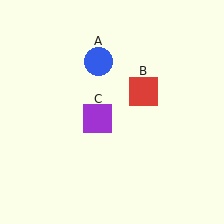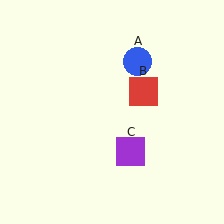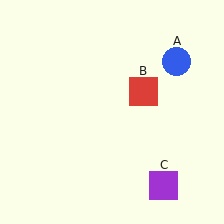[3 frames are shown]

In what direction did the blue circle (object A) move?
The blue circle (object A) moved right.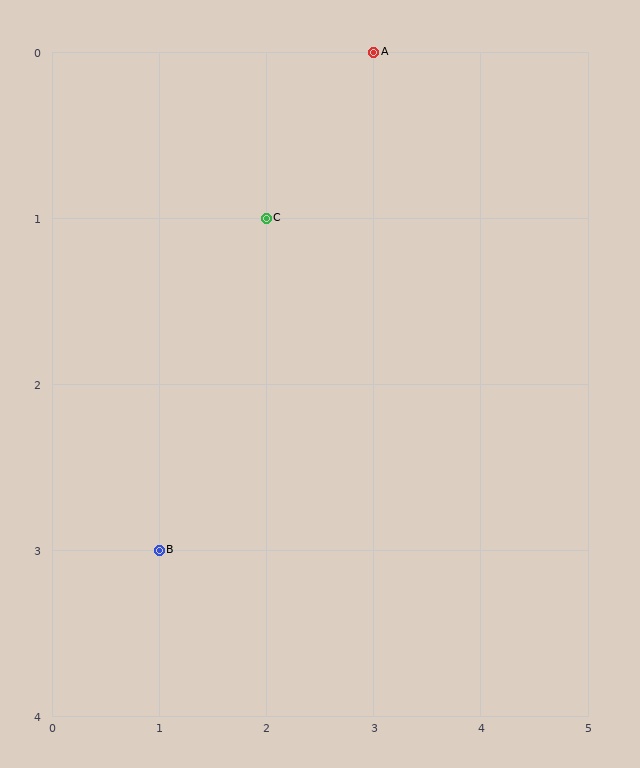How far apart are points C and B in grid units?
Points C and B are 1 column and 2 rows apart (about 2.2 grid units diagonally).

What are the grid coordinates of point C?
Point C is at grid coordinates (2, 1).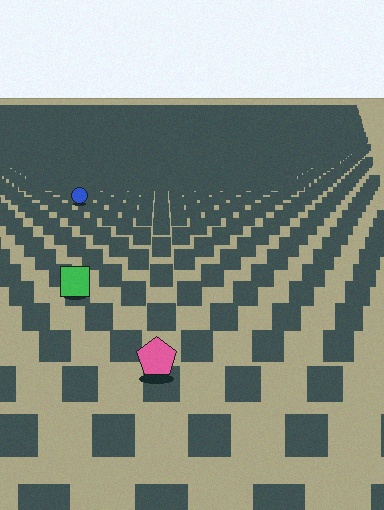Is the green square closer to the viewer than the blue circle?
Yes. The green square is closer — you can tell from the texture gradient: the ground texture is coarser near it.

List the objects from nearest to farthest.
From nearest to farthest: the pink pentagon, the green square, the blue circle.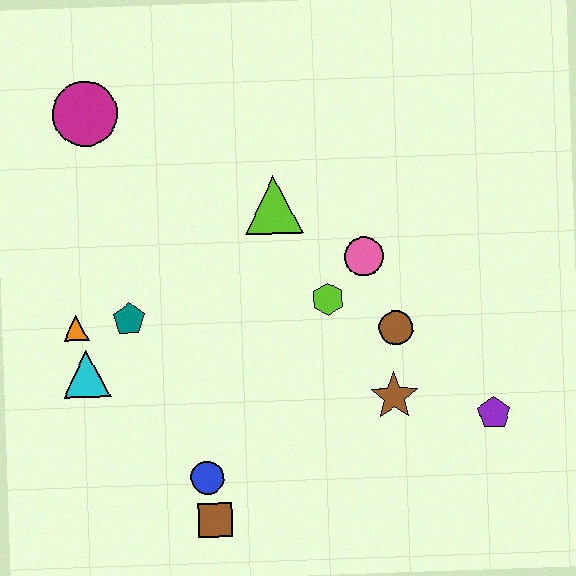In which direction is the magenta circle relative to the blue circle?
The magenta circle is above the blue circle.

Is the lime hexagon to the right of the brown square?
Yes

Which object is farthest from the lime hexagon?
The magenta circle is farthest from the lime hexagon.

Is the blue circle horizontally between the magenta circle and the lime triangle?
Yes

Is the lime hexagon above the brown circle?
Yes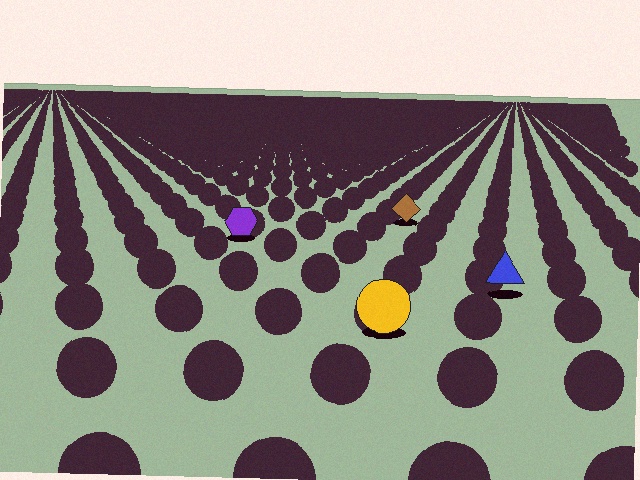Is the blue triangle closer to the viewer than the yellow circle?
No. The yellow circle is closer — you can tell from the texture gradient: the ground texture is coarser near it.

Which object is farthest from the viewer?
The brown diamond is farthest from the viewer. It appears smaller and the ground texture around it is denser.